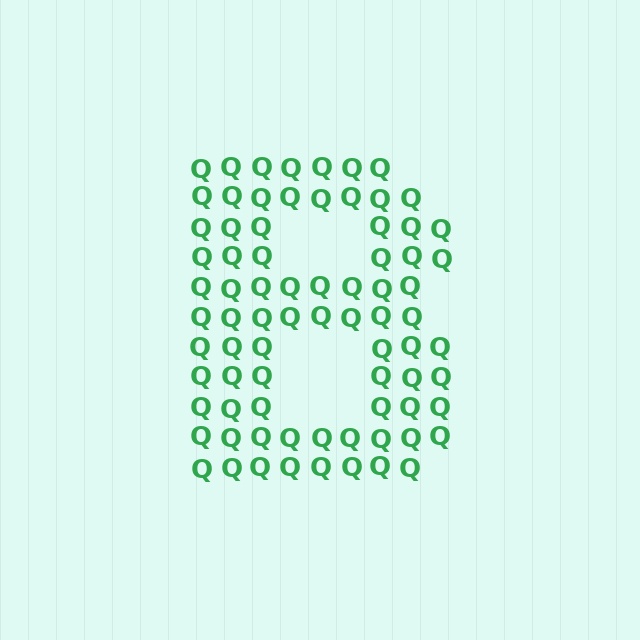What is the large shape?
The large shape is the letter B.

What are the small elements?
The small elements are letter Q's.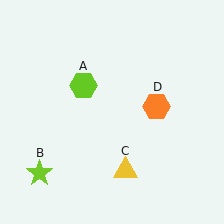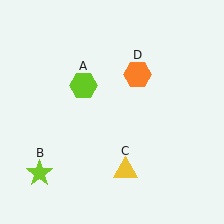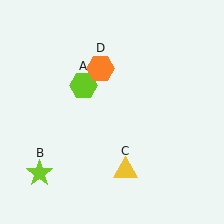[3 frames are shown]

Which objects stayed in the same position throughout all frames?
Lime hexagon (object A) and lime star (object B) and yellow triangle (object C) remained stationary.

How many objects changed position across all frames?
1 object changed position: orange hexagon (object D).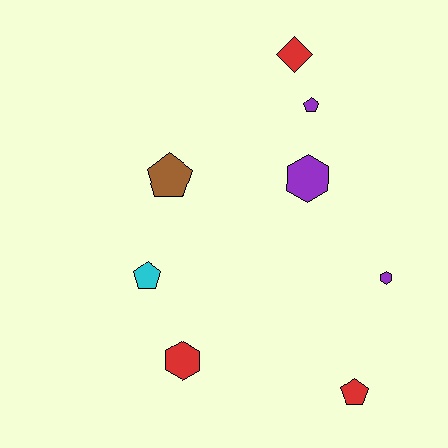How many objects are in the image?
There are 8 objects.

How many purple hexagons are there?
There are 2 purple hexagons.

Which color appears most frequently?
Red, with 3 objects.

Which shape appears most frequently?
Pentagon, with 4 objects.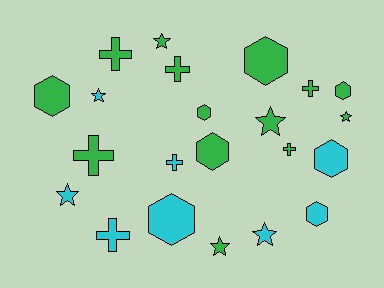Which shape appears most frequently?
Hexagon, with 8 objects.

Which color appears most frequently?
Green, with 14 objects.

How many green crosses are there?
There are 5 green crosses.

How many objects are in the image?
There are 22 objects.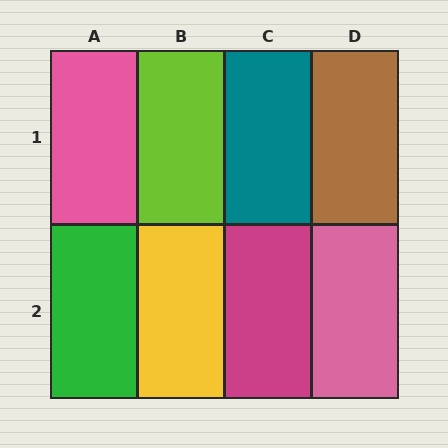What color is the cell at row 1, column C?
Teal.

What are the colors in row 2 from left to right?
Green, yellow, magenta, pink.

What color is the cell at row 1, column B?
Lime.